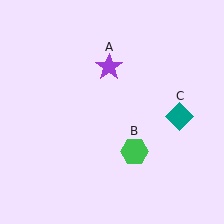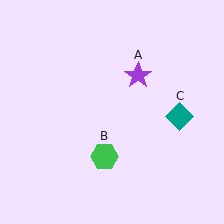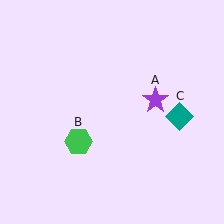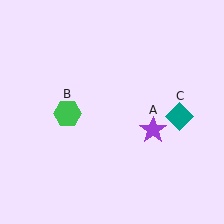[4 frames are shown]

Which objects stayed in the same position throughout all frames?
Teal diamond (object C) remained stationary.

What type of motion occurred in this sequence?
The purple star (object A), green hexagon (object B) rotated clockwise around the center of the scene.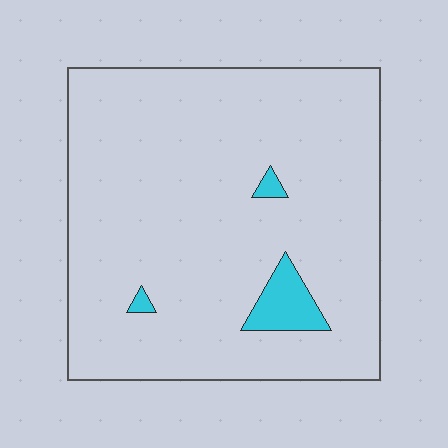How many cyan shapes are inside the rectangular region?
3.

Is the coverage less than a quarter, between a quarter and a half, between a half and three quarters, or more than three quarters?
Less than a quarter.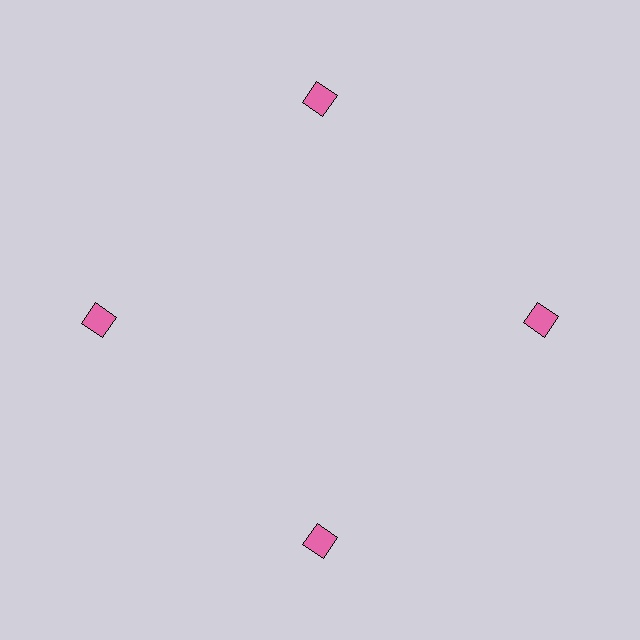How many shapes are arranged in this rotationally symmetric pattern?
There are 4 shapes, arranged in 4 groups of 1.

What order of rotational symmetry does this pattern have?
This pattern has 4-fold rotational symmetry.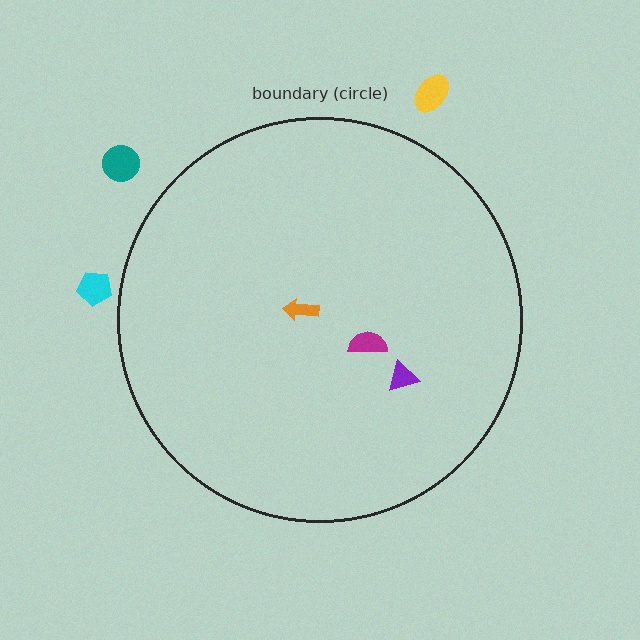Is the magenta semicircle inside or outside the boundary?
Inside.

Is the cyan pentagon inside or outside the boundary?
Outside.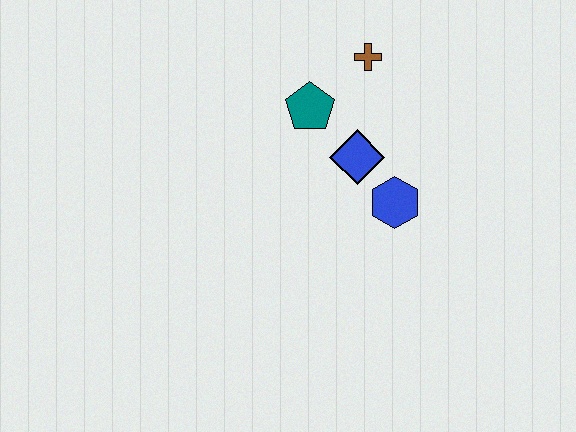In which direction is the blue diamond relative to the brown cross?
The blue diamond is below the brown cross.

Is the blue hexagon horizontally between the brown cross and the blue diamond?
No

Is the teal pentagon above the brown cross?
No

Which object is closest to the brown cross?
The teal pentagon is closest to the brown cross.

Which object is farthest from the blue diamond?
The brown cross is farthest from the blue diamond.